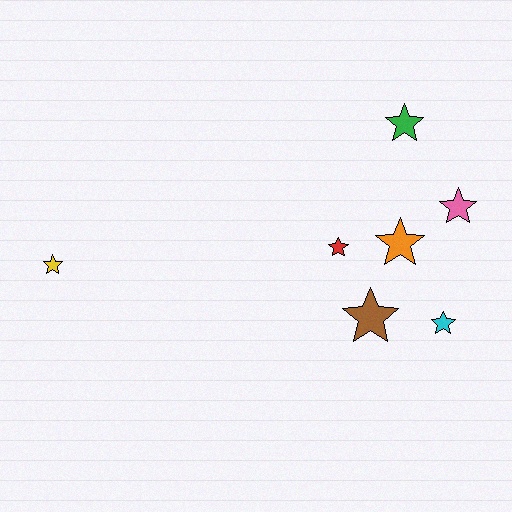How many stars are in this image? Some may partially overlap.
There are 7 stars.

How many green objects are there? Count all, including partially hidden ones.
There is 1 green object.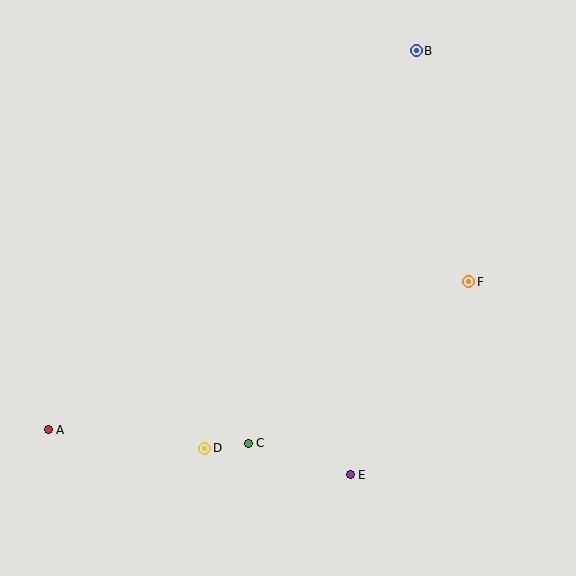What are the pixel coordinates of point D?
Point D is at (205, 448).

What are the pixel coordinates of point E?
Point E is at (350, 475).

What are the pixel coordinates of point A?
Point A is at (48, 430).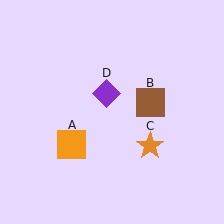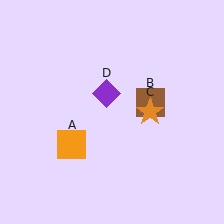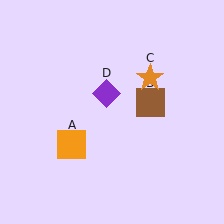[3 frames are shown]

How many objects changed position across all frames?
1 object changed position: orange star (object C).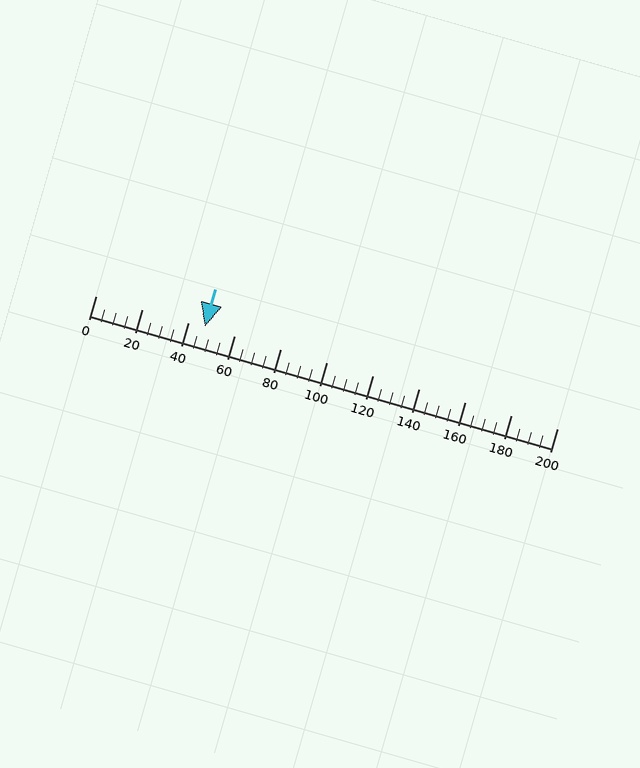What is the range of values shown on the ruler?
The ruler shows values from 0 to 200.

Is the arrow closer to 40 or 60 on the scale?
The arrow is closer to 40.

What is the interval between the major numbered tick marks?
The major tick marks are spaced 20 units apart.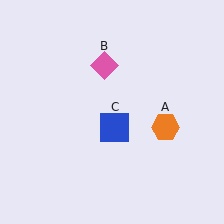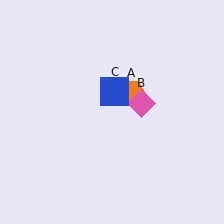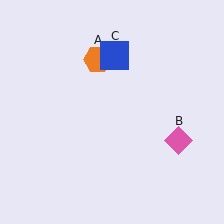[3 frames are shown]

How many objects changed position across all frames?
3 objects changed position: orange hexagon (object A), pink diamond (object B), blue square (object C).